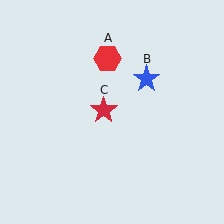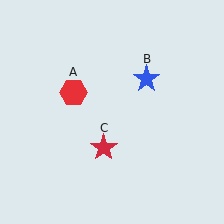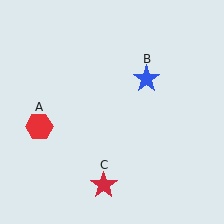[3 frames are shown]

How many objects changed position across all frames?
2 objects changed position: red hexagon (object A), red star (object C).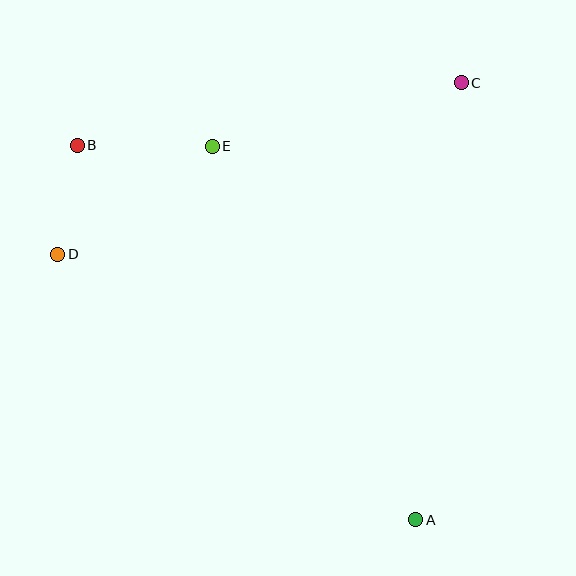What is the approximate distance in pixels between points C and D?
The distance between C and D is approximately 438 pixels.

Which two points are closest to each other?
Points B and D are closest to each other.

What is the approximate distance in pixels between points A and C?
The distance between A and C is approximately 439 pixels.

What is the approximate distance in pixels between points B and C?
The distance between B and C is approximately 389 pixels.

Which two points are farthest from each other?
Points A and B are farthest from each other.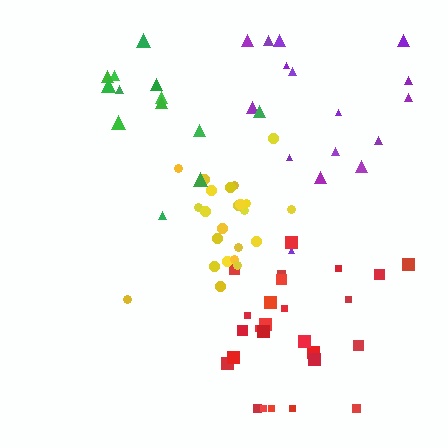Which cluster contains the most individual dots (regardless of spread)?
Red (26).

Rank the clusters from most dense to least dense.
yellow, red, green, purple.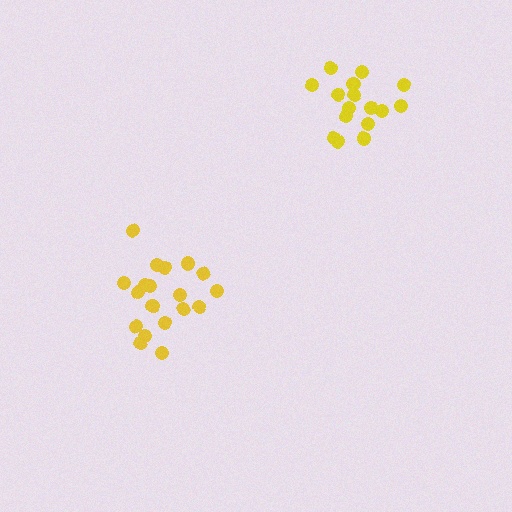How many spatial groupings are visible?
There are 2 spatial groupings.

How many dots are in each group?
Group 1: 19 dots, Group 2: 16 dots (35 total).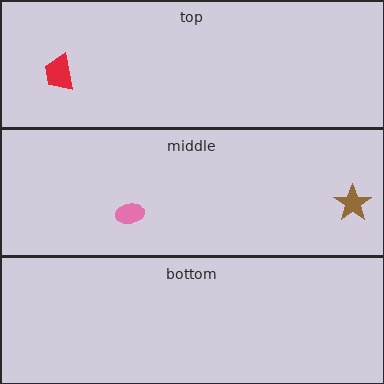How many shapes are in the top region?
1.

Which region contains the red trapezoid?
The top region.